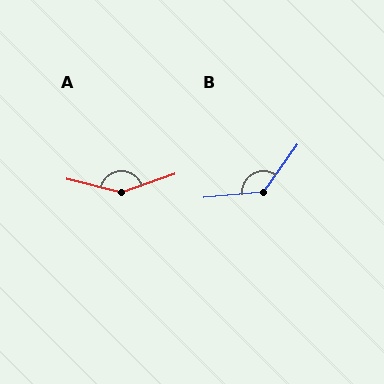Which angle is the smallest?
B, at approximately 132 degrees.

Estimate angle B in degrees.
Approximately 132 degrees.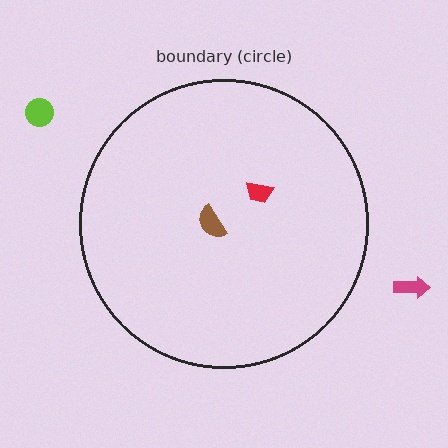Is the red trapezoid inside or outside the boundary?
Inside.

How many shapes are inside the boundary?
2 inside, 2 outside.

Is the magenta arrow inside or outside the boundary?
Outside.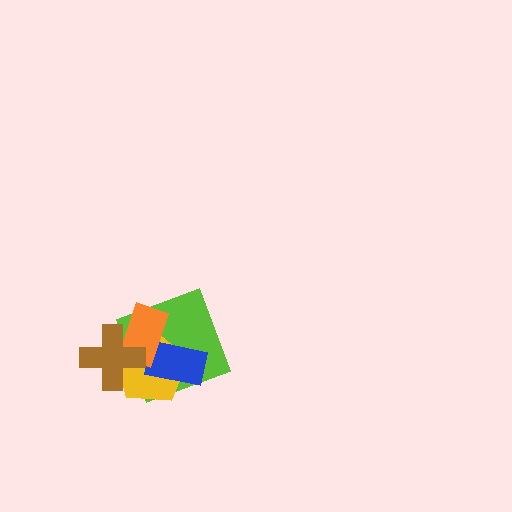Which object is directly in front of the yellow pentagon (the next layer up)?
The blue rectangle is directly in front of the yellow pentagon.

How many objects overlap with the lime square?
4 objects overlap with the lime square.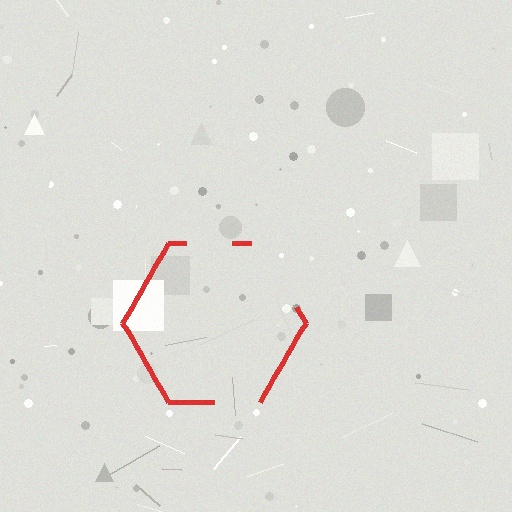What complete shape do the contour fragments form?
The contour fragments form a hexagon.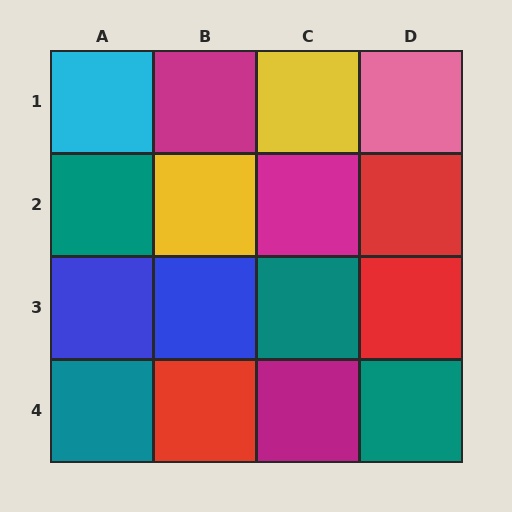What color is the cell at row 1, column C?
Yellow.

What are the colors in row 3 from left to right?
Blue, blue, teal, red.